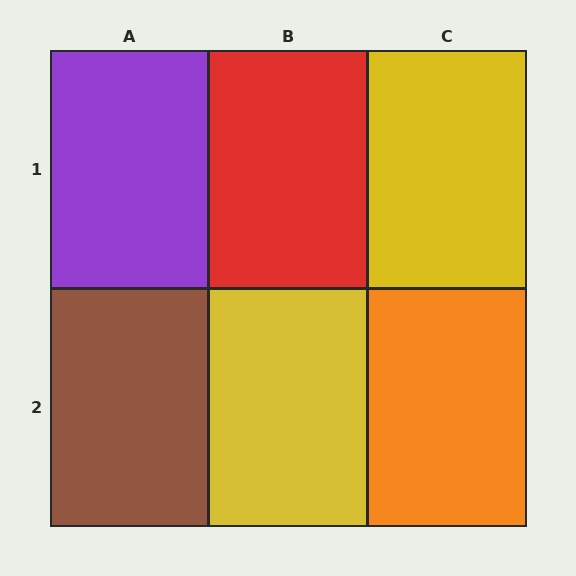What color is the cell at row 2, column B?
Yellow.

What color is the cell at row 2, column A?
Brown.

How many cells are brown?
1 cell is brown.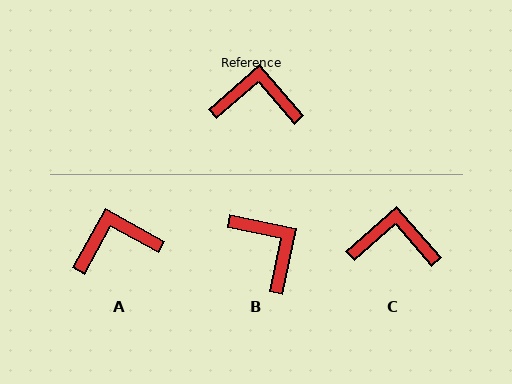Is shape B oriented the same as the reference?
No, it is off by about 53 degrees.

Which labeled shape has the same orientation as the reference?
C.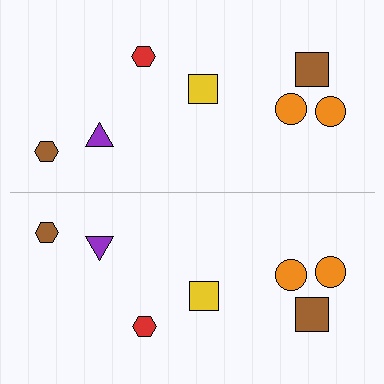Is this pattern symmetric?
Yes, this pattern has bilateral (reflection) symmetry.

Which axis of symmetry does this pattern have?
The pattern has a horizontal axis of symmetry running through the center of the image.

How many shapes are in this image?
There are 14 shapes in this image.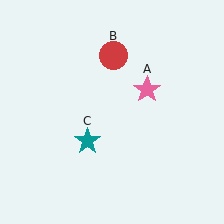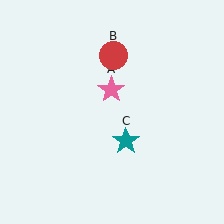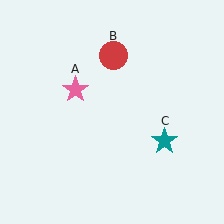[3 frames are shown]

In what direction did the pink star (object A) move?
The pink star (object A) moved left.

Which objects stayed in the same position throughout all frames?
Red circle (object B) remained stationary.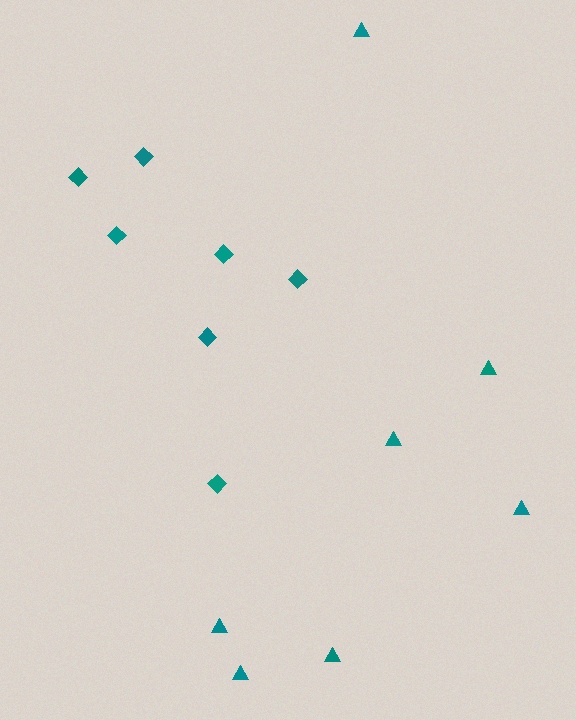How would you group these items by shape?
There are 2 groups: one group of triangles (7) and one group of diamonds (7).